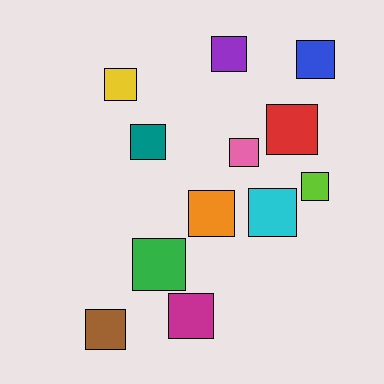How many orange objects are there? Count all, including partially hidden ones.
There is 1 orange object.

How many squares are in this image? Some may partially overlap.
There are 12 squares.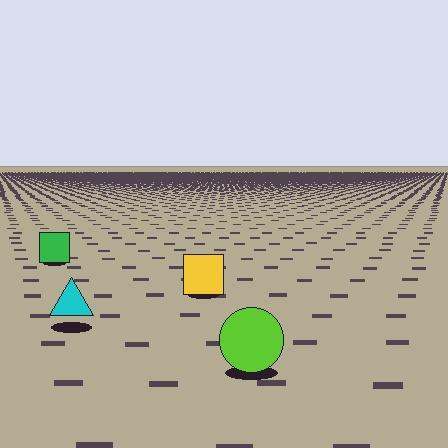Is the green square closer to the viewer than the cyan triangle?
No. The cyan triangle is closer — you can tell from the texture gradient: the ground texture is coarser near it.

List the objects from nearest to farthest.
From nearest to farthest: the lime circle, the cyan triangle, the yellow square, the green square.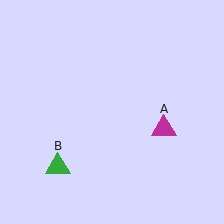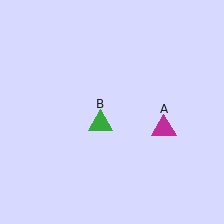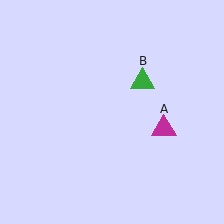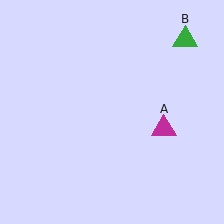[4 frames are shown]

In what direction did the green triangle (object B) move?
The green triangle (object B) moved up and to the right.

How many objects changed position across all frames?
1 object changed position: green triangle (object B).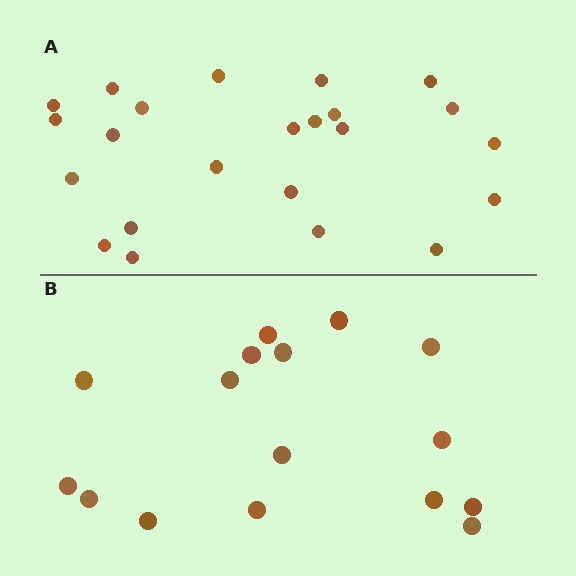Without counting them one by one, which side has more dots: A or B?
Region A (the top region) has more dots.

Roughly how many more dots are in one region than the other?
Region A has roughly 8 or so more dots than region B.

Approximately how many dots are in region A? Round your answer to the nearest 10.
About 20 dots. (The exact count is 23, which rounds to 20.)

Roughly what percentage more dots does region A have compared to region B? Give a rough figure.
About 45% more.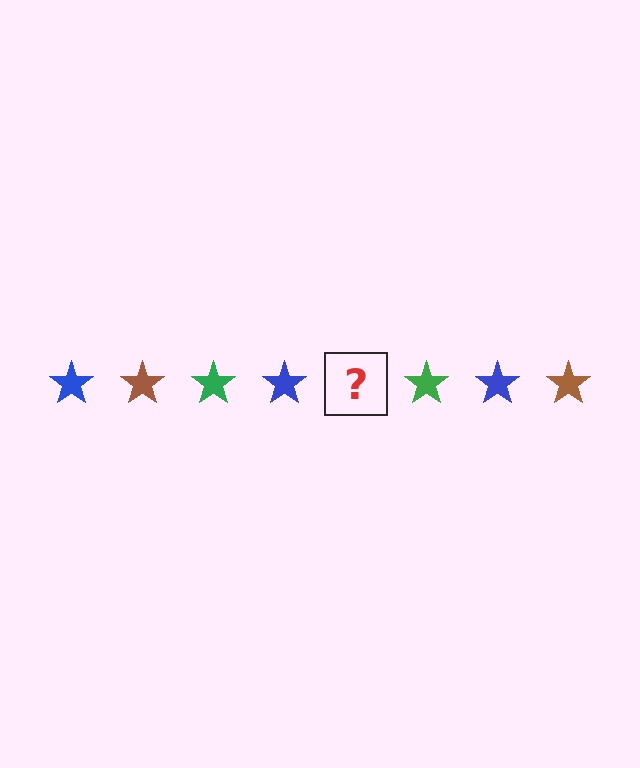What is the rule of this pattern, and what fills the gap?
The rule is that the pattern cycles through blue, brown, green stars. The gap should be filled with a brown star.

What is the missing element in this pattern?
The missing element is a brown star.